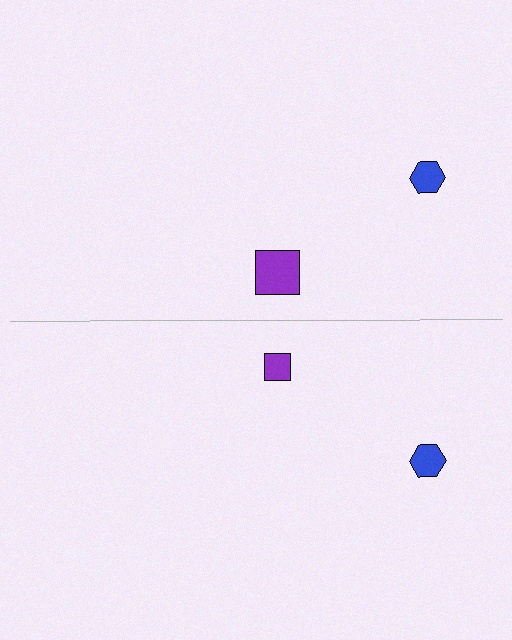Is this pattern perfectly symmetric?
No, the pattern is not perfectly symmetric. The purple square on the bottom side has a different size than its mirror counterpart.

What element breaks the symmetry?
The purple square on the bottom side has a different size than its mirror counterpart.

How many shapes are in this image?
There are 4 shapes in this image.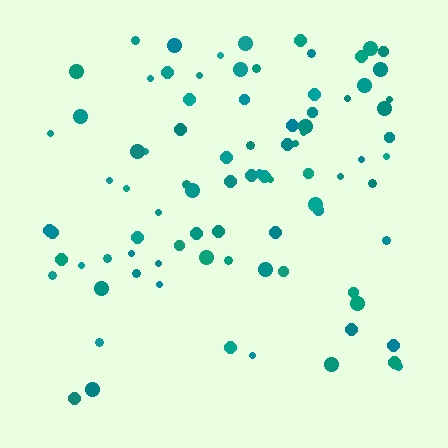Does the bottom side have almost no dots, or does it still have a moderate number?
Still a moderate number, just noticeably fewer than the top.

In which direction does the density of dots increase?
From bottom to top, with the top side densest.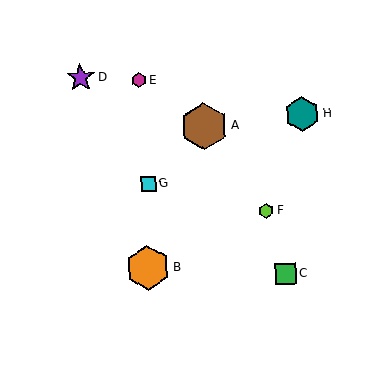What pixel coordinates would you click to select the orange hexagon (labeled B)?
Click at (148, 268) to select the orange hexagon B.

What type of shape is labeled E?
Shape E is a magenta hexagon.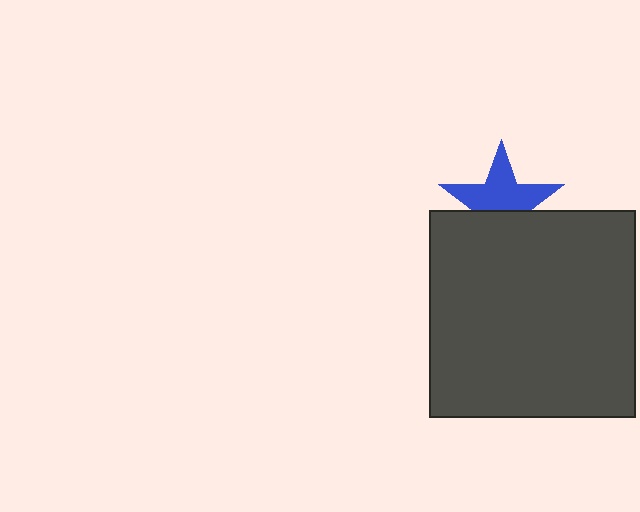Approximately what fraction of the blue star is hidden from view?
Roughly 40% of the blue star is hidden behind the dark gray square.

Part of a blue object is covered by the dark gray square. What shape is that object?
It is a star.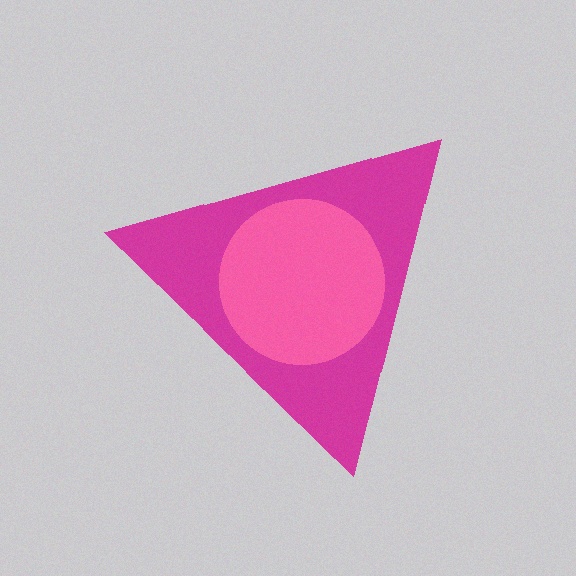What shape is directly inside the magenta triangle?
The pink circle.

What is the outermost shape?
The magenta triangle.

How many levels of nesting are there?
2.